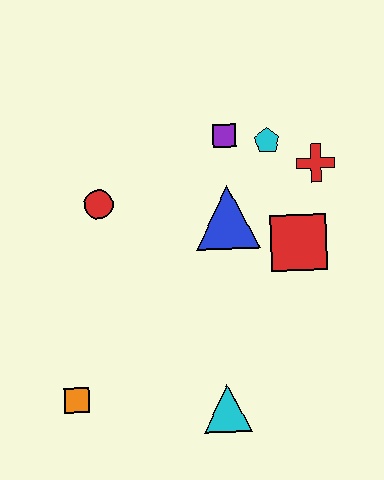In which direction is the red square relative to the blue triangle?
The red square is to the right of the blue triangle.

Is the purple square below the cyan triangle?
No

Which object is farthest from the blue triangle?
The orange square is farthest from the blue triangle.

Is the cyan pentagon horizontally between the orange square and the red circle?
No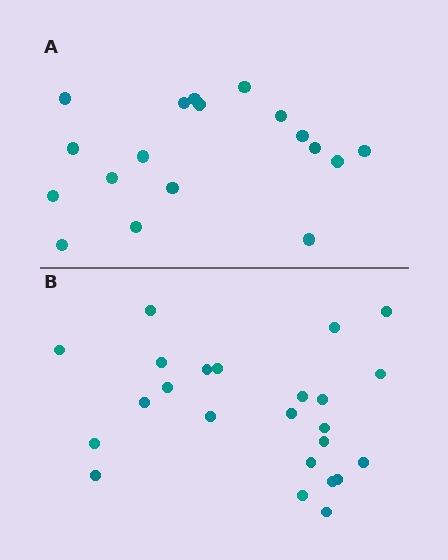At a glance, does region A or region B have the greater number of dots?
Region B (the bottom region) has more dots.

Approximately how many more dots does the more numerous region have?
Region B has about 6 more dots than region A.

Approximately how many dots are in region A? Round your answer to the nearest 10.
About 20 dots. (The exact count is 18, which rounds to 20.)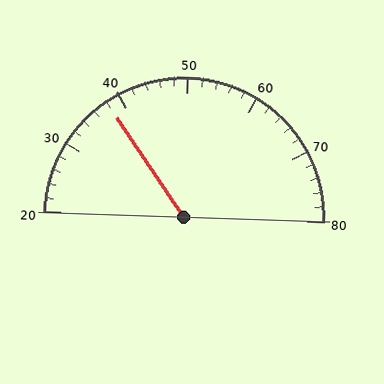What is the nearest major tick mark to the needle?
The nearest major tick mark is 40.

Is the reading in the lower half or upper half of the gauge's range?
The reading is in the lower half of the range (20 to 80).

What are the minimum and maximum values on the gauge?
The gauge ranges from 20 to 80.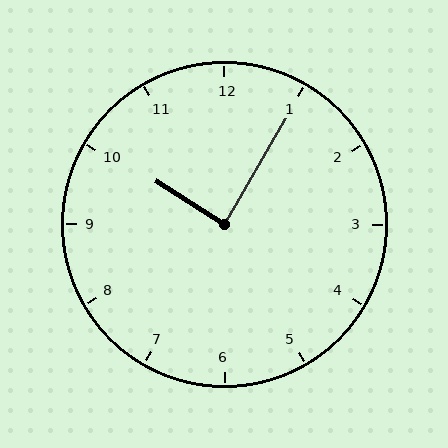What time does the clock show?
10:05.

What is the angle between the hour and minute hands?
Approximately 88 degrees.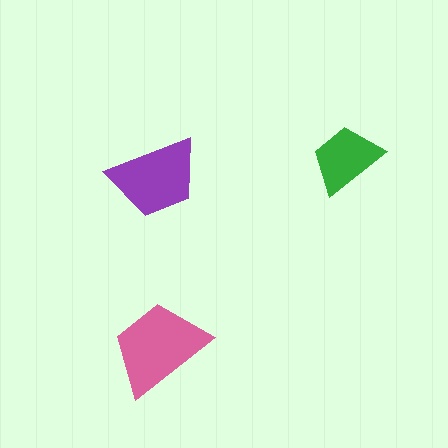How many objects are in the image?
There are 3 objects in the image.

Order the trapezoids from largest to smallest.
the pink one, the purple one, the green one.